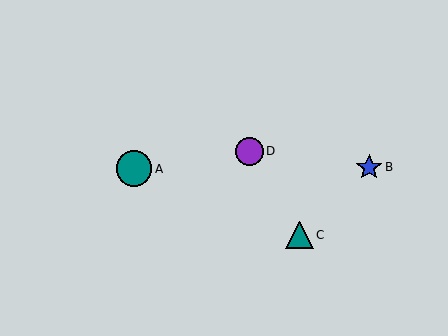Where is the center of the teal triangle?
The center of the teal triangle is at (299, 235).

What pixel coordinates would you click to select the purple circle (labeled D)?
Click at (249, 151) to select the purple circle D.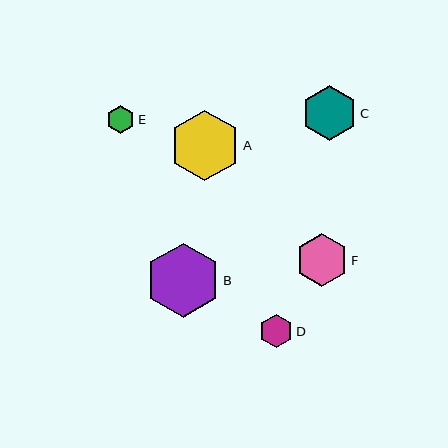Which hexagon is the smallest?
Hexagon E is the smallest with a size of approximately 28 pixels.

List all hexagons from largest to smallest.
From largest to smallest: B, A, C, F, D, E.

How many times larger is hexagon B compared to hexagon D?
Hexagon B is approximately 2.2 times the size of hexagon D.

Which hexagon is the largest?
Hexagon B is the largest with a size of approximately 74 pixels.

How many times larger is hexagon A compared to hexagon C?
Hexagon A is approximately 1.3 times the size of hexagon C.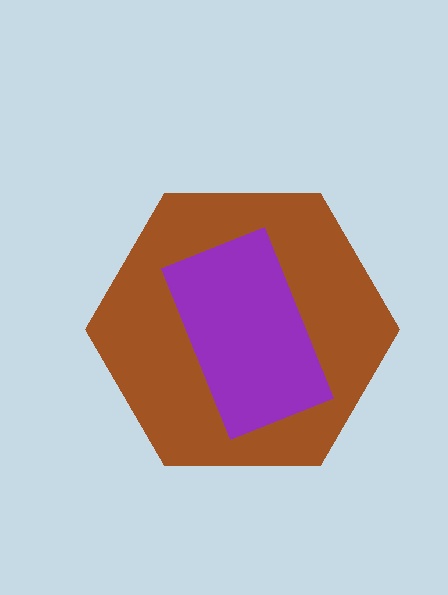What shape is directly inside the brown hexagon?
The purple rectangle.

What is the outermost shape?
The brown hexagon.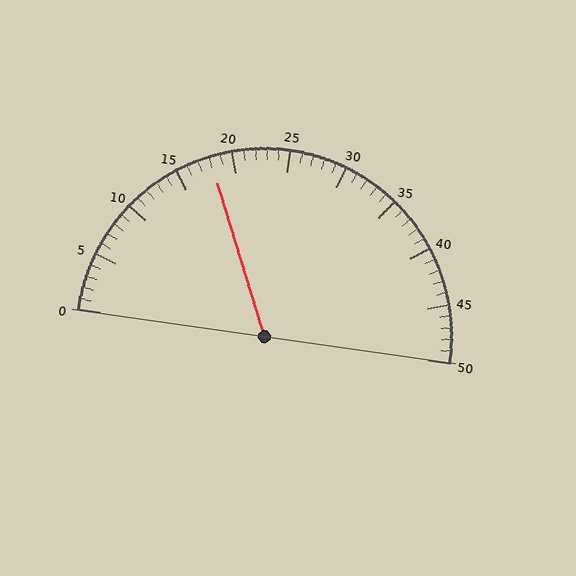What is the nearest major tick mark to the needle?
The nearest major tick mark is 20.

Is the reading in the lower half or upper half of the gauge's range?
The reading is in the lower half of the range (0 to 50).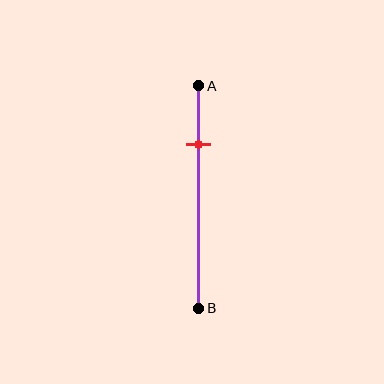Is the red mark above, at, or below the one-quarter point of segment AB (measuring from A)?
The red mark is approximately at the one-quarter point of segment AB.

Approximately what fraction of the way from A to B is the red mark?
The red mark is approximately 25% of the way from A to B.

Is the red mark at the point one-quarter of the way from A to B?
Yes, the mark is approximately at the one-quarter point.